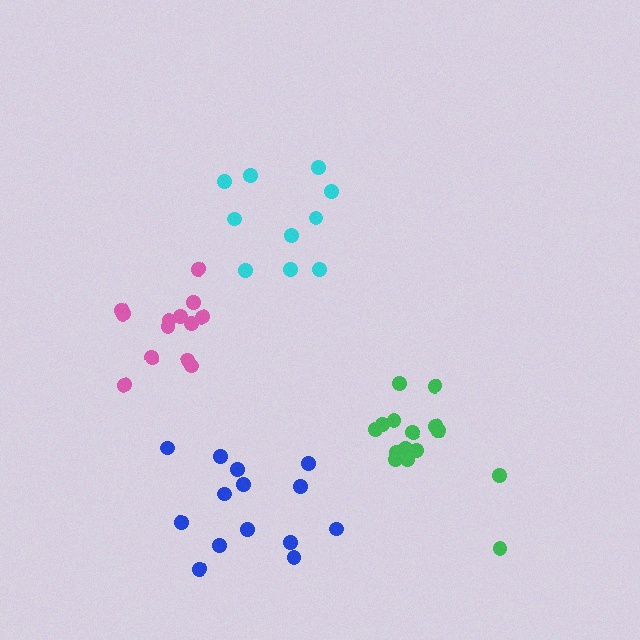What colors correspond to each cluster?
The clusters are colored: pink, cyan, blue, green.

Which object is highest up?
The cyan cluster is topmost.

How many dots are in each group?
Group 1: 13 dots, Group 2: 10 dots, Group 3: 14 dots, Group 4: 15 dots (52 total).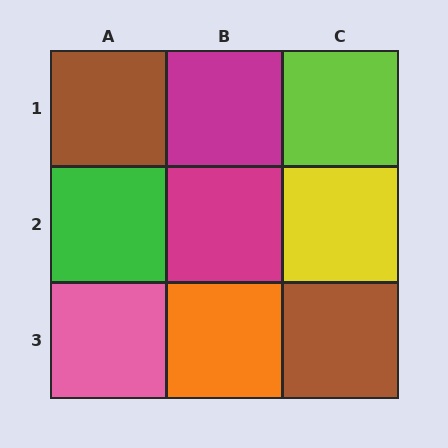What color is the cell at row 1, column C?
Lime.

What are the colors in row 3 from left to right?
Pink, orange, brown.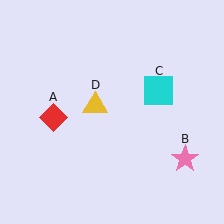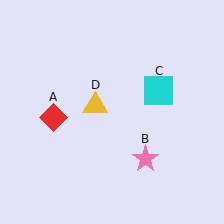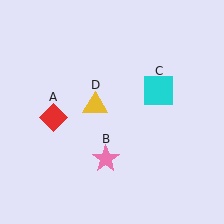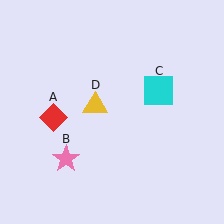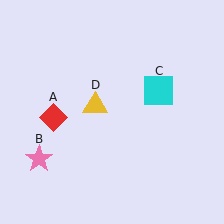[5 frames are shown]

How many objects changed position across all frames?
1 object changed position: pink star (object B).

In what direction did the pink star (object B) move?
The pink star (object B) moved left.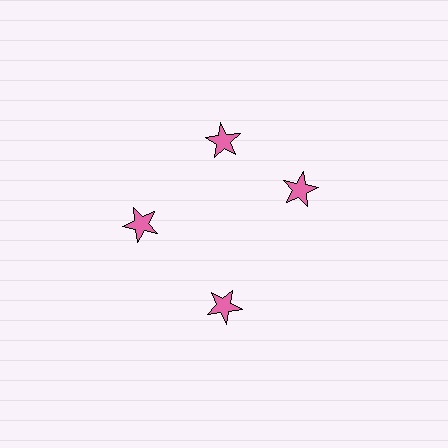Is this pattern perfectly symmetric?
No. The 4 pink stars are arranged in a ring, but one element near the 3 o'clock position is rotated out of alignment along the ring, breaking the 4-fold rotational symmetry.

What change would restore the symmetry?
The symmetry would be restored by rotating it back into even spacing with its neighbors so that all 4 stars sit at equal angles and equal distance from the center.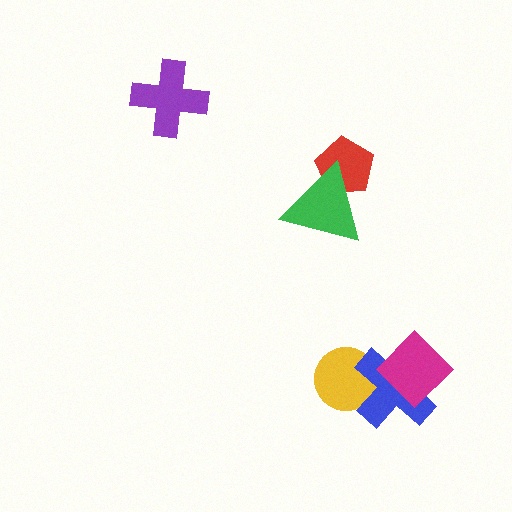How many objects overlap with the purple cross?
0 objects overlap with the purple cross.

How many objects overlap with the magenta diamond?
1 object overlaps with the magenta diamond.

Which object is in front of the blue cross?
The magenta diamond is in front of the blue cross.